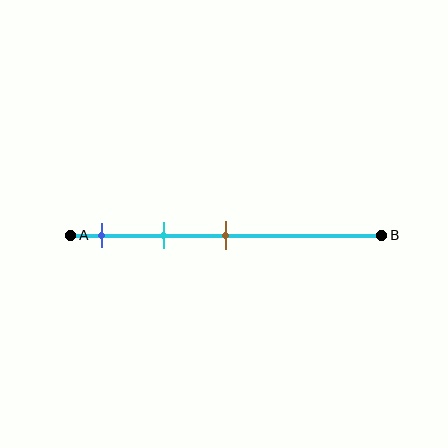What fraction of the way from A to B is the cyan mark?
The cyan mark is approximately 30% (0.3) of the way from A to B.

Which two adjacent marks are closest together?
The blue and cyan marks are the closest adjacent pair.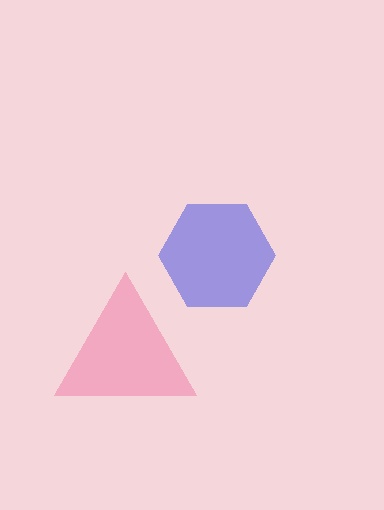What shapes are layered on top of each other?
The layered shapes are: a blue hexagon, a pink triangle.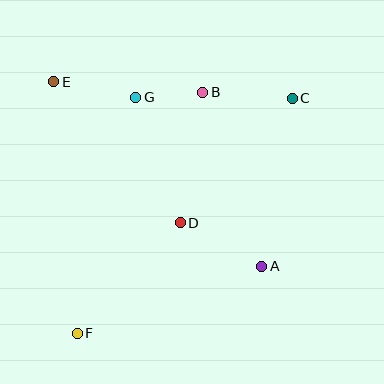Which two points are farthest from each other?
Points C and F are farthest from each other.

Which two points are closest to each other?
Points B and G are closest to each other.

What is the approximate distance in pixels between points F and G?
The distance between F and G is approximately 243 pixels.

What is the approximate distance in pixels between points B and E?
The distance between B and E is approximately 149 pixels.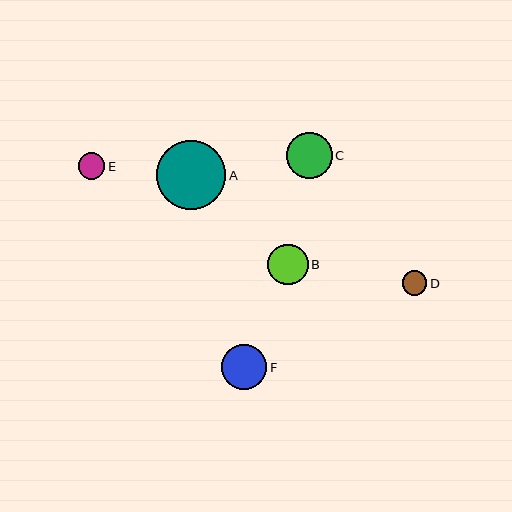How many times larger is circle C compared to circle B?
Circle C is approximately 1.1 times the size of circle B.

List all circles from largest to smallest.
From largest to smallest: A, F, C, B, E, D.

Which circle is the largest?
Circle A is the largest with a size of approximately 69 pixels.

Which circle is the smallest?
Circle D is the smallest with a size of approximately 24 pixels.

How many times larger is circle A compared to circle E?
Circle A is approximately 2.6 times the size of circle E.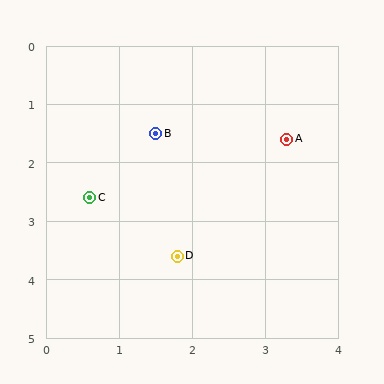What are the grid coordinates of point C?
Point C is at approximately (0.6, 2.6).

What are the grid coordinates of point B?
Point B is at approximately (1.5, 1.5).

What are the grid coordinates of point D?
Point D is at approximately (1.8, 3.6).